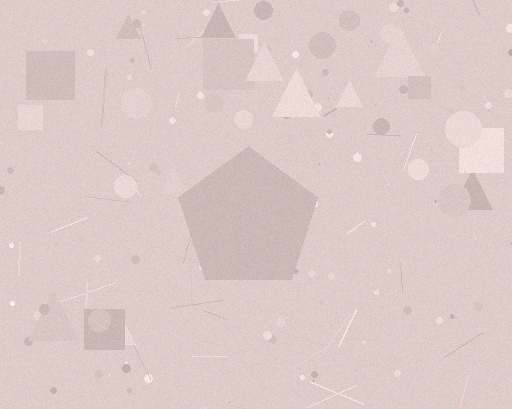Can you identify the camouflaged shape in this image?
The camouflaged shape is a pentagon.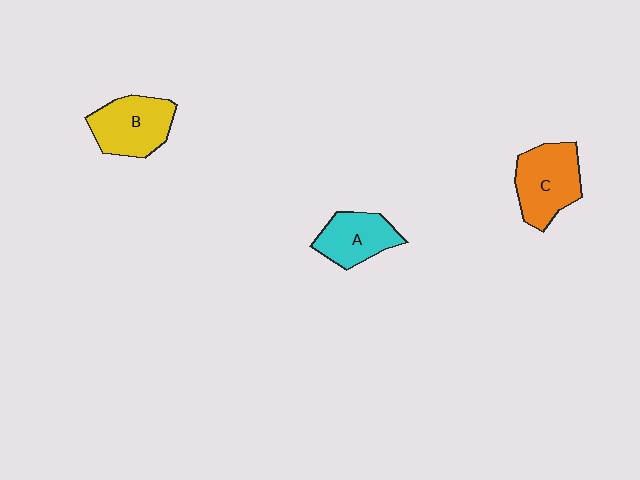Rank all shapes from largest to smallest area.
From largest to smallest: C (orange), B (yellow), A (cyan).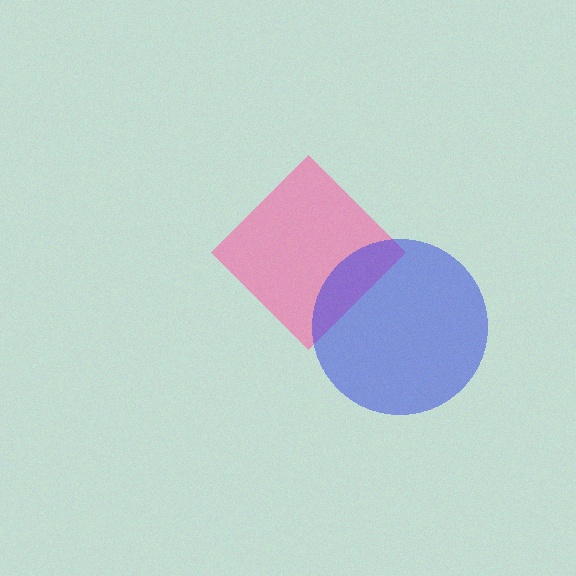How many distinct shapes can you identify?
There are 2 distinct shapes: a pink diamond, a blue circle.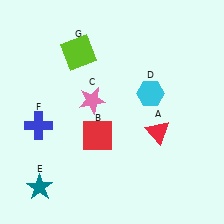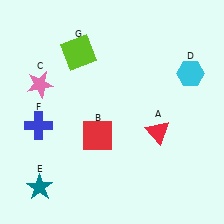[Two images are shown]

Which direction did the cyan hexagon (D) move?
The cyan hexagon (D) moved right.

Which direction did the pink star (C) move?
The pink star (C) moved left.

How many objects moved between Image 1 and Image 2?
2 objects moved between the two images.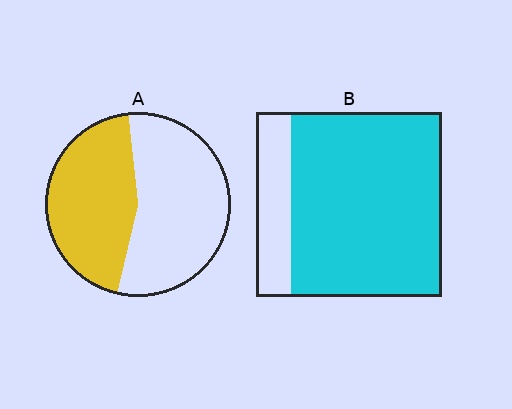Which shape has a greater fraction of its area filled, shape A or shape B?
Shape B.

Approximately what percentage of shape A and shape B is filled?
A is approximately 45% and B is approximately 80%.